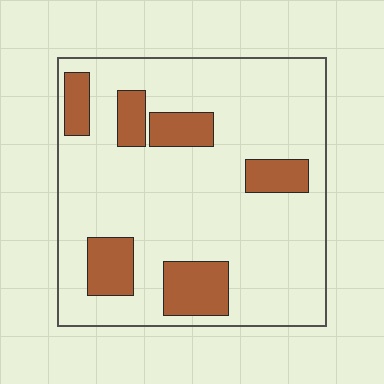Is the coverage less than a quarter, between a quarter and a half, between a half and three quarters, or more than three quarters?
Less than a quarter.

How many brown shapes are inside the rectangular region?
6.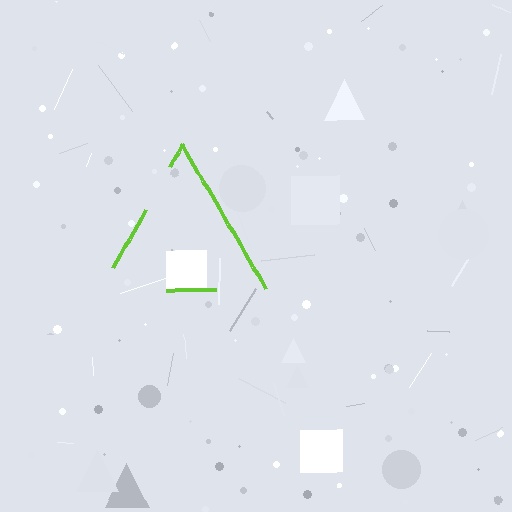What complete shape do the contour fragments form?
The contour fragments form a triangle.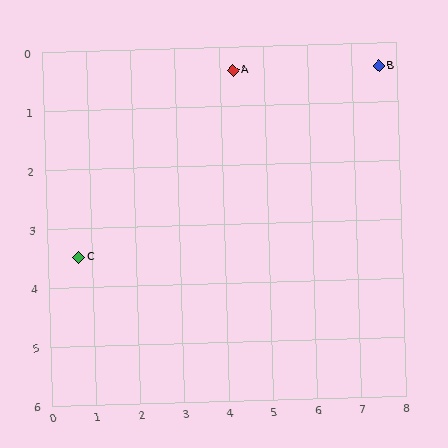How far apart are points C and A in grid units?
Points C and A are about 4.8 grid units apart.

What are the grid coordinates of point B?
Point B is at approximately (7.6, 0.4).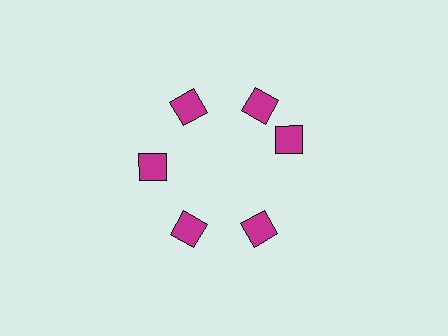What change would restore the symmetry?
The symmetry would be restored by rotating it back into even spacing with its neighbors so that all 6 squares sit at equal angles and equal distance from the center.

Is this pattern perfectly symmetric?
No. The 6 magenta squares are arranged in a ring, but one element near the 3 o'clock position is rotated out of alignment along the ring, breaking the 6-fold rotational symmetry.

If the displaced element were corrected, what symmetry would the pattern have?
It would have 6-fold rotational symmetry — the pattern would map onto itself every 60 degrees.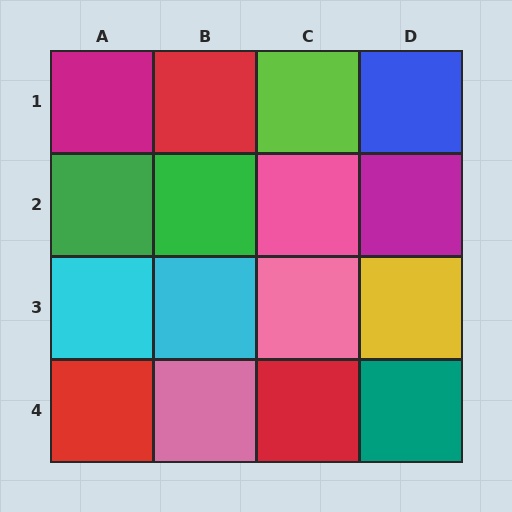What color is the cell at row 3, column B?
Cyan.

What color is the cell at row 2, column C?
Pink.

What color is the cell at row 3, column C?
Pink.